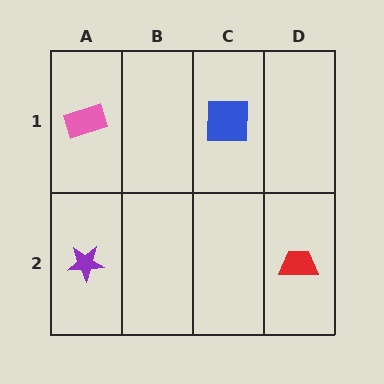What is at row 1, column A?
A pink rectangle.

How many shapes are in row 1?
2 shapes.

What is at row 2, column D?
A red trapezoid.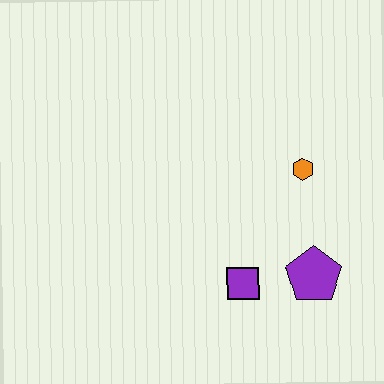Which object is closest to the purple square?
The purple pentagon is closest to the purple square.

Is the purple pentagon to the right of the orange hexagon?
Yes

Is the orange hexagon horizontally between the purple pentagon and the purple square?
Yes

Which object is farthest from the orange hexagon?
The purple square is farthest from the orange hexagon.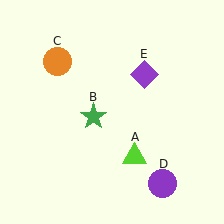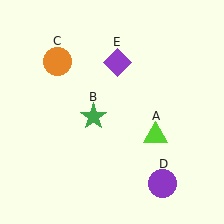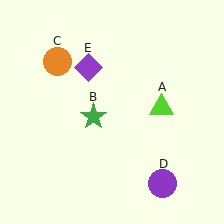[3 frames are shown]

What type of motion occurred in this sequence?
The lime triangle (object A), purple diamond (object E) rotated counterclockwise around the center of the scene.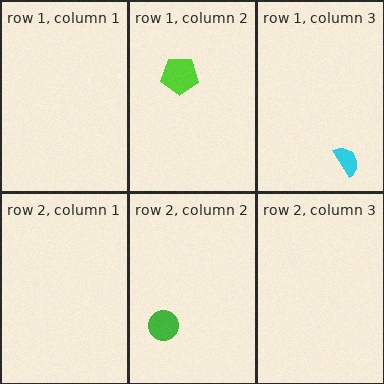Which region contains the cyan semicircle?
The row 1, column 3 region.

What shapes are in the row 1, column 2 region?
The lime pentagon.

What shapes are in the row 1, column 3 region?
The cyan semicircle.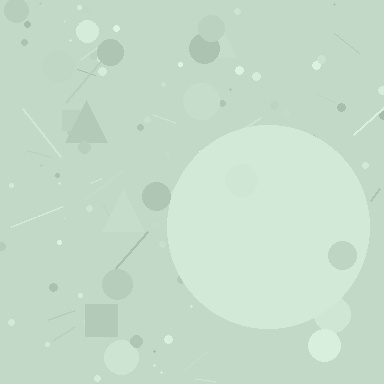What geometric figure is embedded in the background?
A circle is embedded in the background.